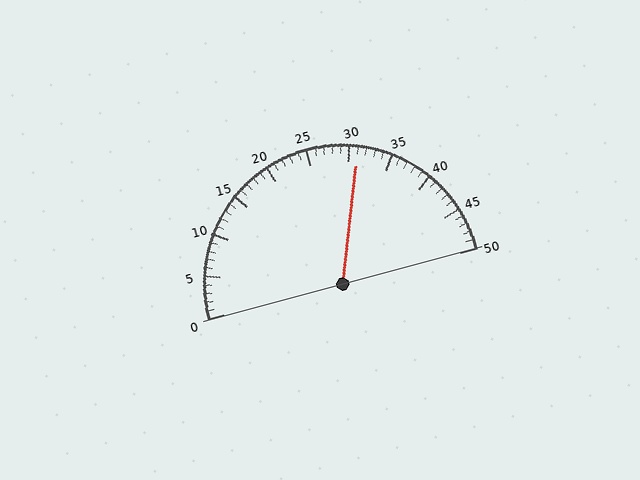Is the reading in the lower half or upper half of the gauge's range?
The reading is in the upper half of the range (0 to 50).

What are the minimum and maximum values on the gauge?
The gauge ranges from 0 to 50.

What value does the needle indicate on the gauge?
The needle indicates approximately 31.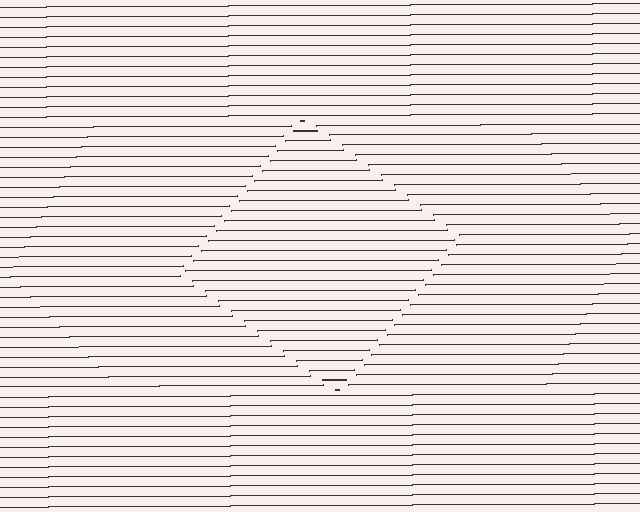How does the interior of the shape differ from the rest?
The interior of the shape contains the same grating, shifted by half a period — the contour is defined by the phase discontinuity where line-ends from the inner and outer gratings abut.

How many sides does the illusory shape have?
4 sides — the line-ends trace a square.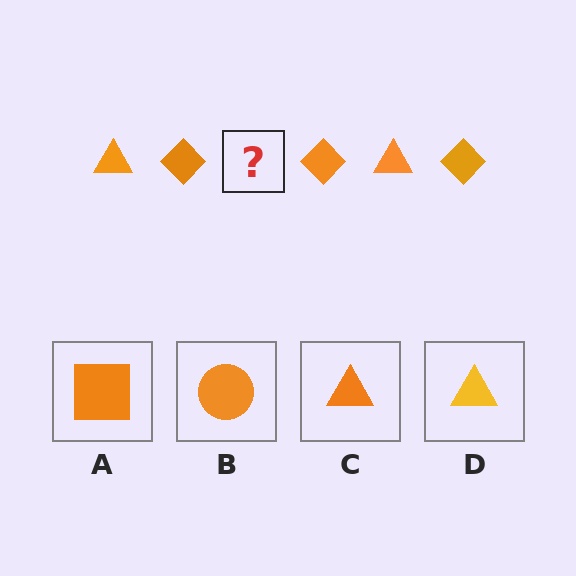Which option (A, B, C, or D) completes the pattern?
C.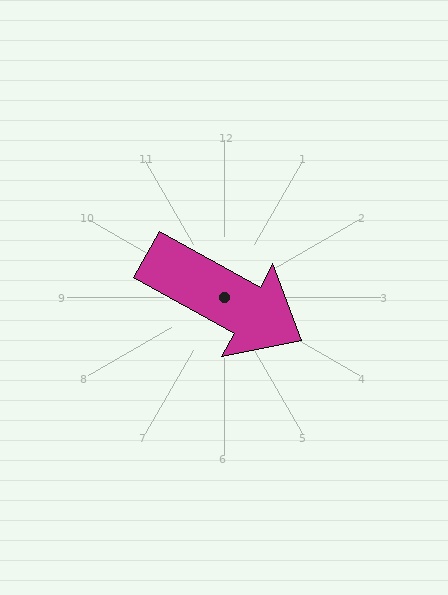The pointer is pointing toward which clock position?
Roughly 4 o'clock.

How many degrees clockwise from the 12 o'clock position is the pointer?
Approximately 119 degrees.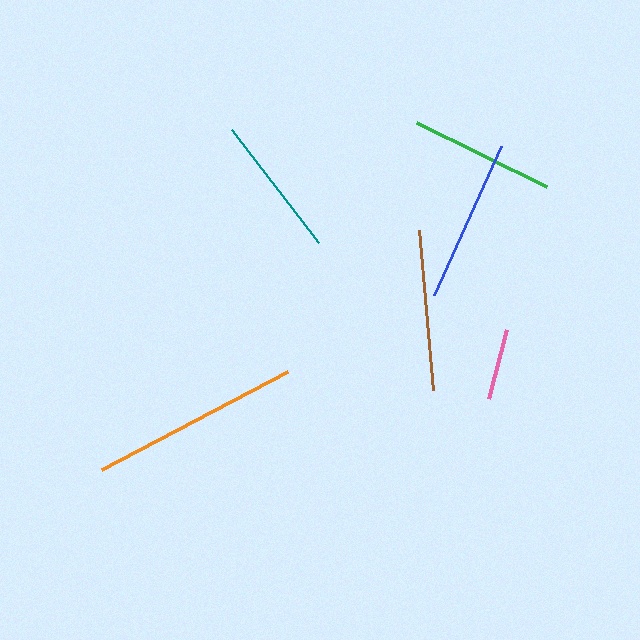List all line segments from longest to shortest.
From longest to shortest: orange, blue, brown, green, teal, pink.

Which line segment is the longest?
The orange line is the longest at approximately 211 pixels.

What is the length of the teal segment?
The teal segment is approximately 143 pixels long.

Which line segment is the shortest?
The pink line is the shortest at approximately 71 pixels.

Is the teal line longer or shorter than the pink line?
The teal line is longer than the pink line.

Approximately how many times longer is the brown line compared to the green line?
The brown line is approximately 1.1 times the length of the green line.